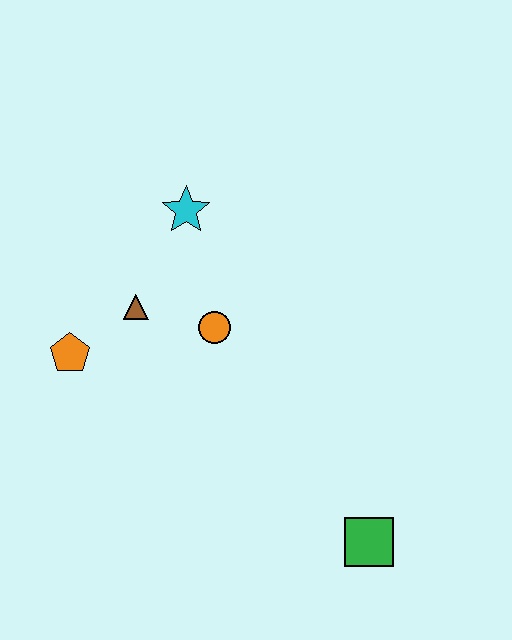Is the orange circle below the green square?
No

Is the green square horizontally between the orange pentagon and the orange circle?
No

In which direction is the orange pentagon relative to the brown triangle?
The orange pentagon is to the left of the brown triangle.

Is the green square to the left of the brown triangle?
No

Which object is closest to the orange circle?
The brown triangle is closest to the orange circle.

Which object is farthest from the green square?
The cyan star is farthest from the green square.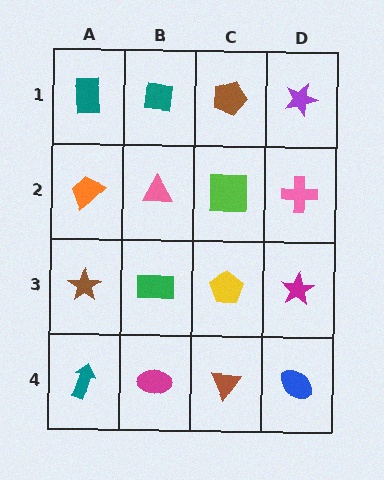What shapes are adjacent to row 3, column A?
An orange trapezoid (row 2, column A), a teal arrow (row 4, column A), a green rectangle (row 3, column B).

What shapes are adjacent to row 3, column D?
A pink cross (row 2, column D), a blue ellipse (row 4, column D), a yellow pentagon (row 3, column C).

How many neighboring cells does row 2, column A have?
3.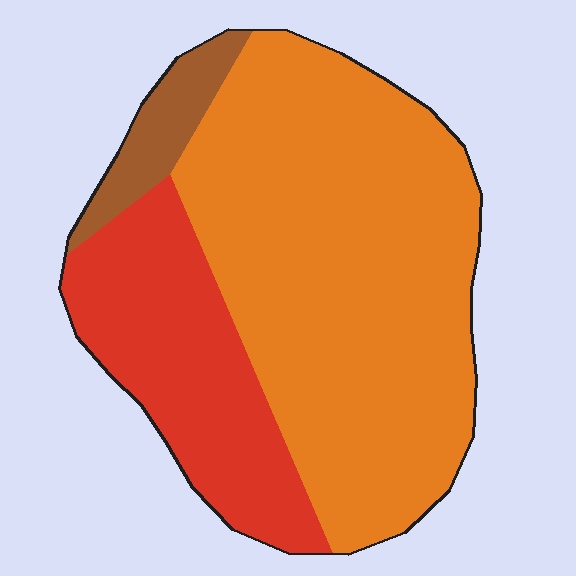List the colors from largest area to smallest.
From largest to smallest: orange, red, brown.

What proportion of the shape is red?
Red takes up between a sixth and a third of the shape.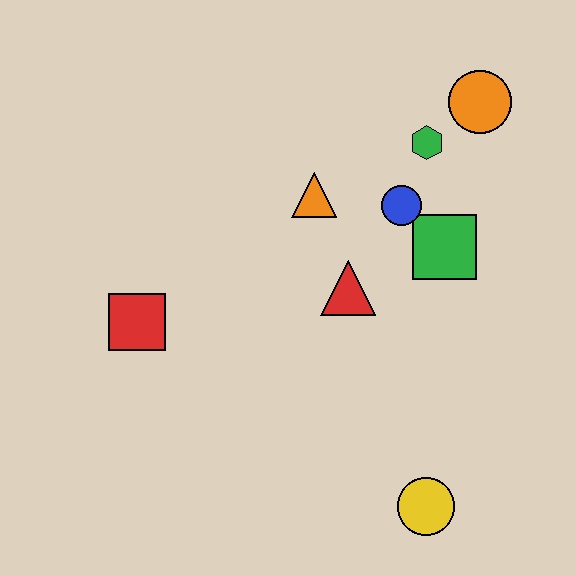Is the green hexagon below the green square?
No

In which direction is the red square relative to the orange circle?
The red square is to the left of the orange circle.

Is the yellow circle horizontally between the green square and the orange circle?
No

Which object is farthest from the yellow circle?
The orange circle is farthest from the yellow circle.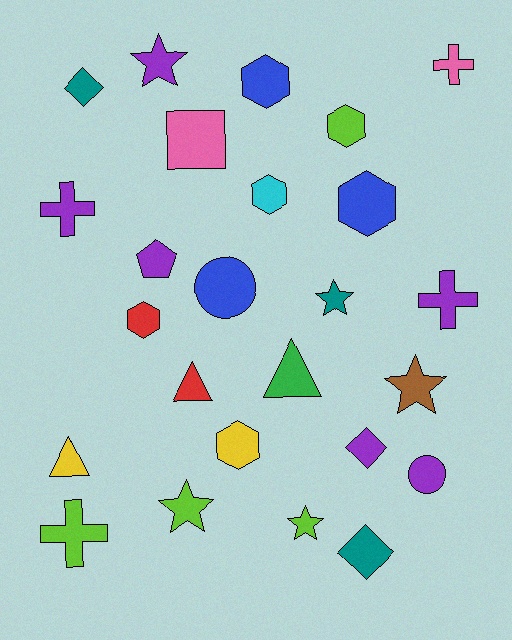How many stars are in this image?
There are 5 stars.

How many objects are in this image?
There are 25 objects.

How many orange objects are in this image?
There are no orange objects.